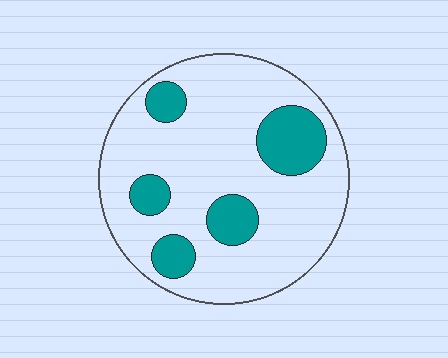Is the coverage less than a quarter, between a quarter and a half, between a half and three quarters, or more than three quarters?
Less than a quarter.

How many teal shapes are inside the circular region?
5.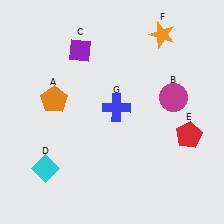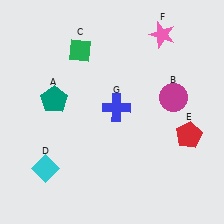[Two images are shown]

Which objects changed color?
A changed from orange to teal. C changed from purple to green. F changed from orange to pink.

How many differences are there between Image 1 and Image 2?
There are 3 differences between the two images.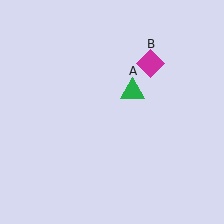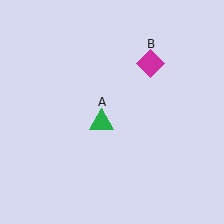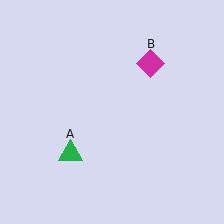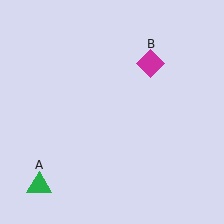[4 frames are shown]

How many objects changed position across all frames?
1 object changed position: green triangle (object A).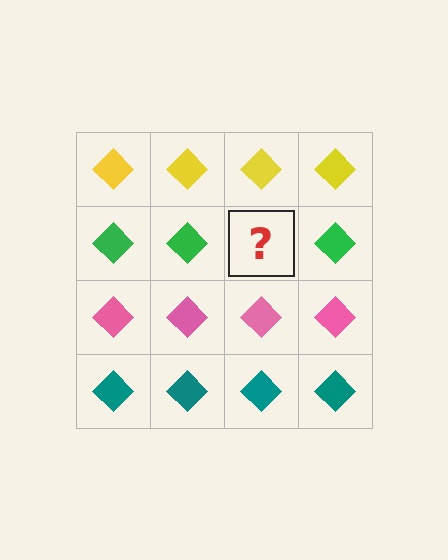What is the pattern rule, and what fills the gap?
The rule is that each row has a consistent color. The gap should be filled with a green diamond.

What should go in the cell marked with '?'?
The missing cell should contain a green diamond.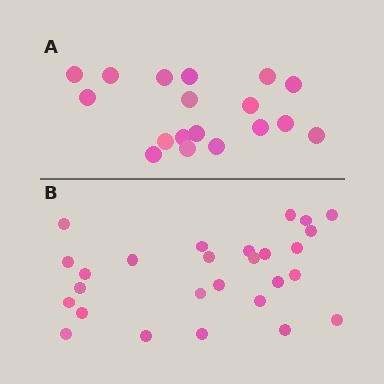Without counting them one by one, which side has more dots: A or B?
Region B (the bottom region) has more dots.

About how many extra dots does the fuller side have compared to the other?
Region B has roughly 8 or so more dots than region A.